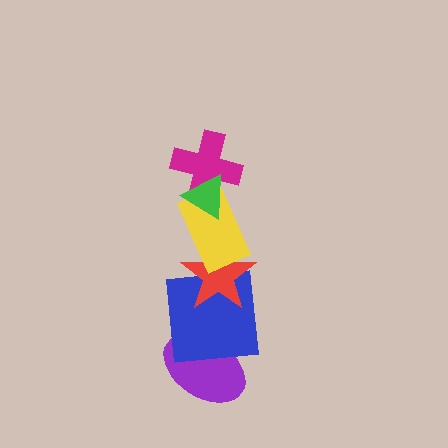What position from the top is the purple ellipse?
The purple ellipse is 6th from the top.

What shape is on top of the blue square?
The red star is on top of the blue square.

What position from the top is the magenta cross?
The magenta cross is 2nd from the top.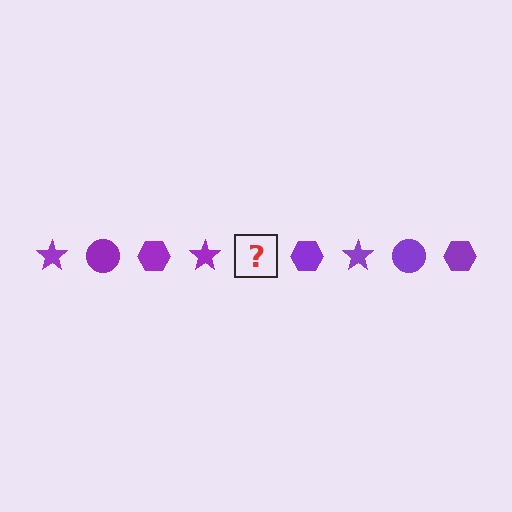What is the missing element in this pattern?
The missing element is a purple circle.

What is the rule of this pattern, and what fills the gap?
The rule is that the pattern cycles through star, circle, hexagon shapes in purple. The gap should be filled with a purple circle.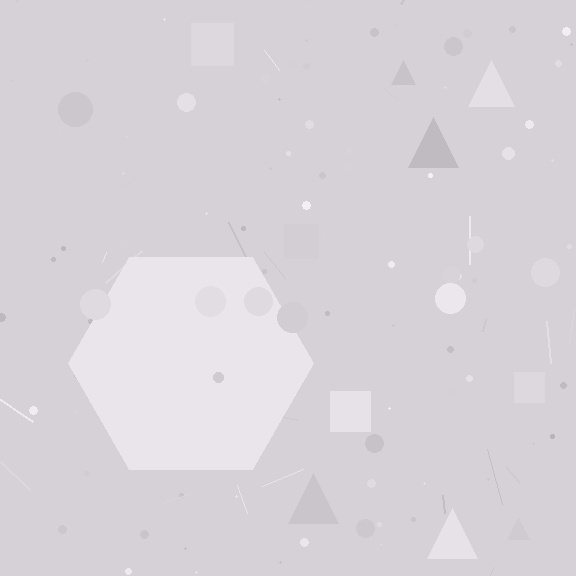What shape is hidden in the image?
A hexagon is hidden in the image.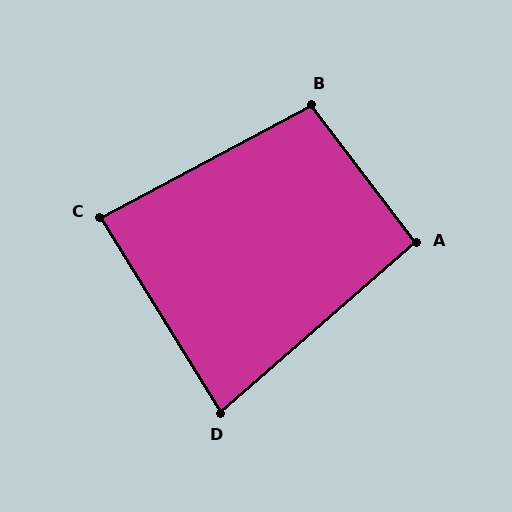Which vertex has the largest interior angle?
B, at approximately 99 degrees.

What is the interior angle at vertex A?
Approximately 94 degrees (approximately right).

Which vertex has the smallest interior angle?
D, at approximately 81 degrees.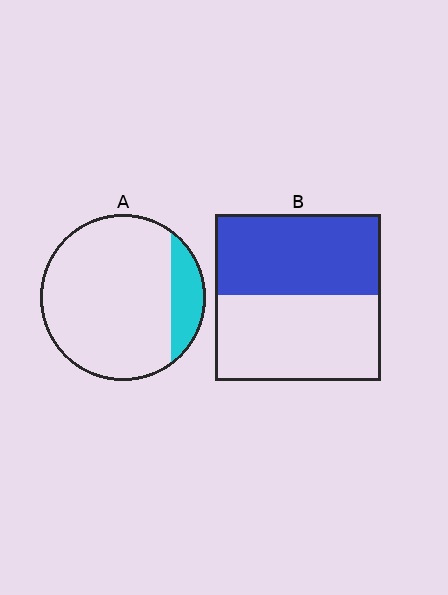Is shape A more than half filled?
No.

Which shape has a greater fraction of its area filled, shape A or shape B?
Shape B.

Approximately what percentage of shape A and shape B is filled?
A is approximately 15% and B is approximately 50%.